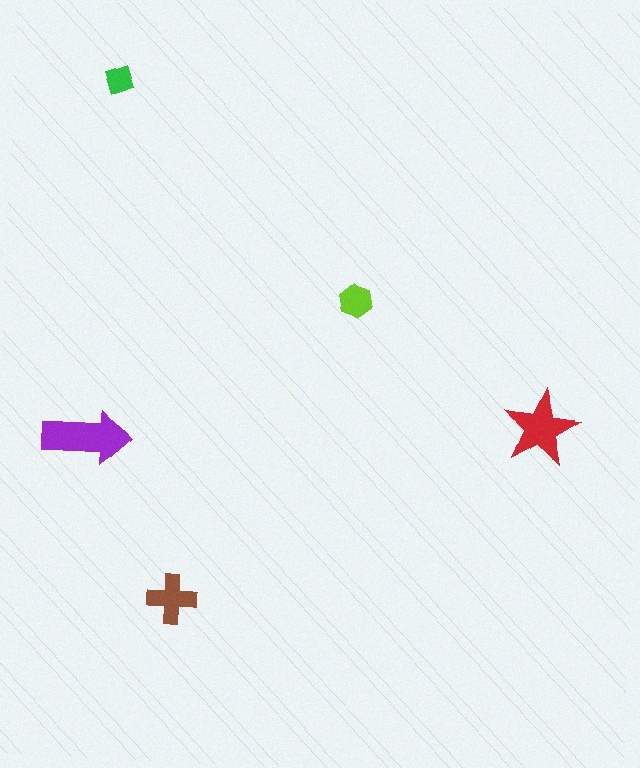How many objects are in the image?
There are 5 objects in the image.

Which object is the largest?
The purple arrow.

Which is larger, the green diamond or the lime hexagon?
The lime hexagon.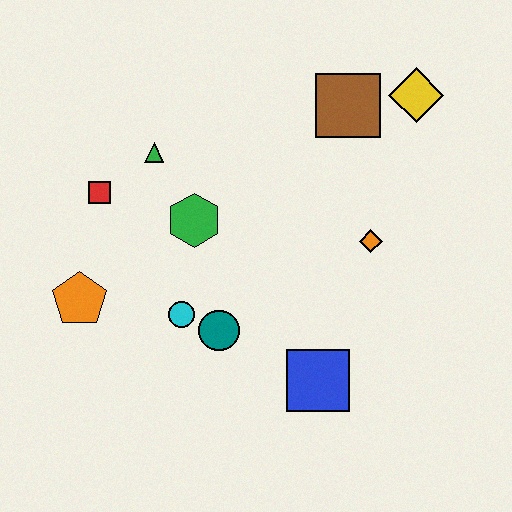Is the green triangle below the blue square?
No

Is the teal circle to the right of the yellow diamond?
No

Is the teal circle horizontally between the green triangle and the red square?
No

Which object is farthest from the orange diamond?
The orange pentagon is farthest from the orange diamond.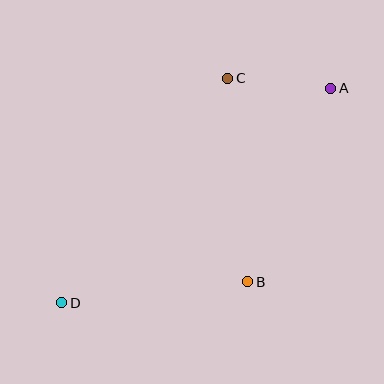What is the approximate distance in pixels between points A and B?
The distance between A and B is approximately 210 pixels.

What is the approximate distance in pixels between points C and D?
The distance between C and D is approximately 279 pixels.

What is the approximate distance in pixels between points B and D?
The distance between B and D is approximately 188 pixels.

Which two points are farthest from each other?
Points A and D are farthest from each other.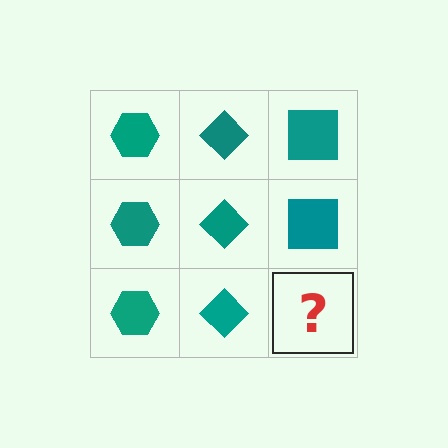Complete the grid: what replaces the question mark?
The question mark should be replaced with a teal square.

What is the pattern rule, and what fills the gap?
The rule is that each column has a consistent shape. The gap should be filled with a teal square.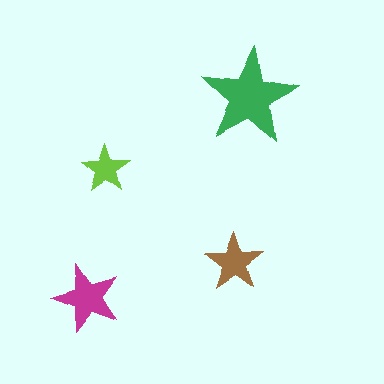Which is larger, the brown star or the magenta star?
The magenta one.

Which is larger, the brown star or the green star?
The green one.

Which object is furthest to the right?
The green star is rightmost.